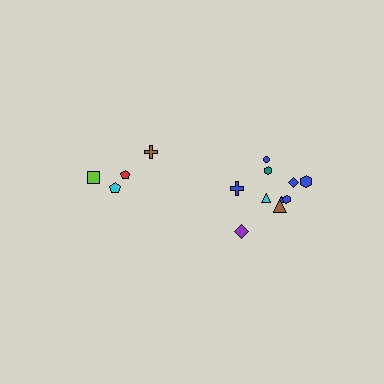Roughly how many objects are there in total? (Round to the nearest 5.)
Roughly 15 objects in total.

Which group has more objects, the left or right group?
The right group.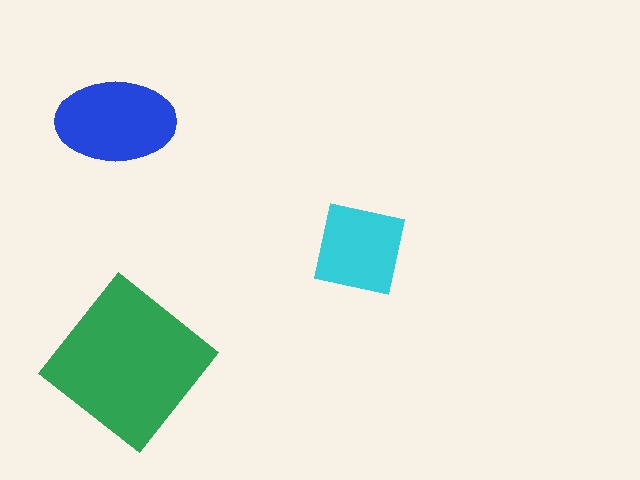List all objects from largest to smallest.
The green diamond, the blue ellipse, the cyan square.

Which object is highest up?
The blue ellipse is topmost.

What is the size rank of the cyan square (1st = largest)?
3rd.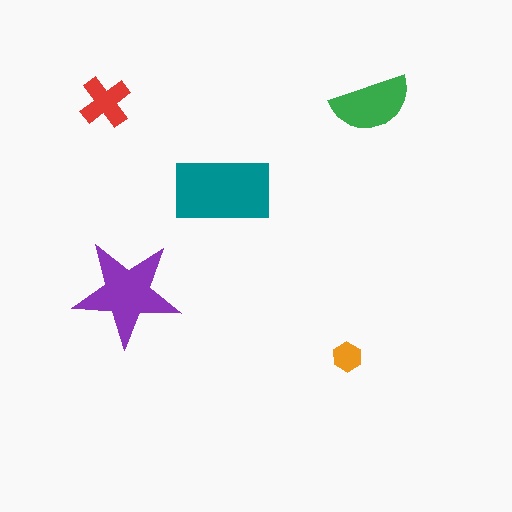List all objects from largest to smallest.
The teal rectangle, the purple star, the green semicircle, the red cross, the orange hexagon.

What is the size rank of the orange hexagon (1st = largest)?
5th.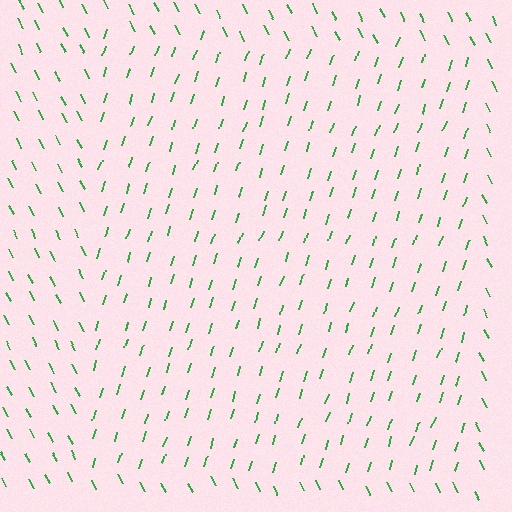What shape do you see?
I see a rectangle.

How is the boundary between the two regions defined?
The boundary is defined purely by a change in line orientation (approximately 45 degrees difference). All lines are the same color and thickness.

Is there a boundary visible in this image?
Yes, there is a texture boundary formed by a change in line orientation.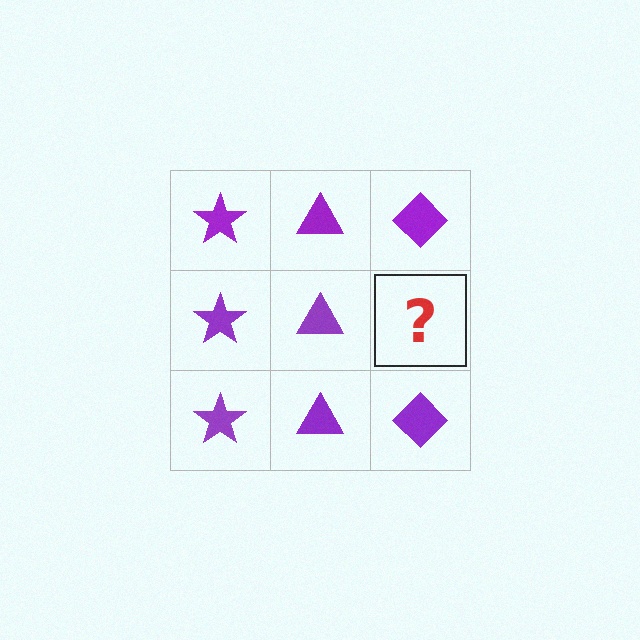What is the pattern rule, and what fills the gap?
The rule is that each column has a consistent shape. The gap should be filled with a purple diamond.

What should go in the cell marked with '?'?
The missing cell should contain a purple diamond.